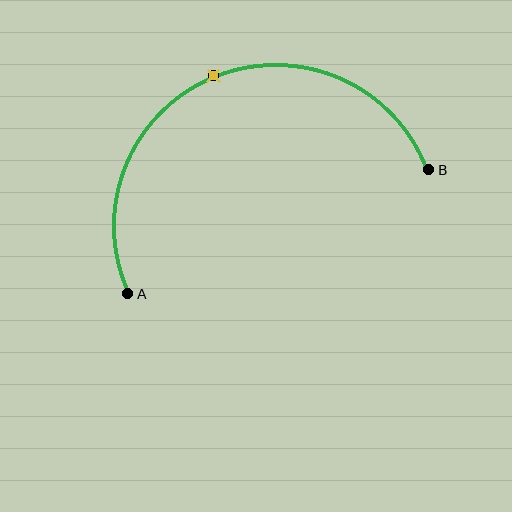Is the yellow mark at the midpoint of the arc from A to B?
Yes. The yellow mark lies on the arc at equal arc-length from both A and B — it is the arc midpoint.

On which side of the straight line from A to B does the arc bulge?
The arc bulges above the straight line connecting A and B.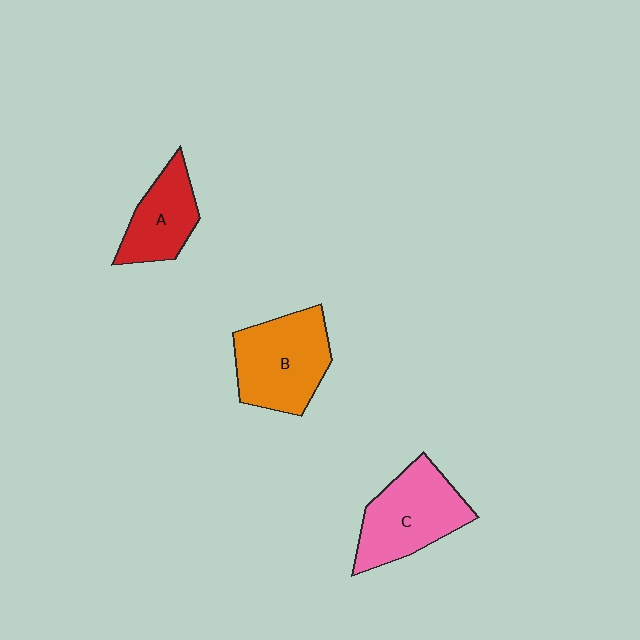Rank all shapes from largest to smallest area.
From largest to smallest: B (orange), C (pink), A (red).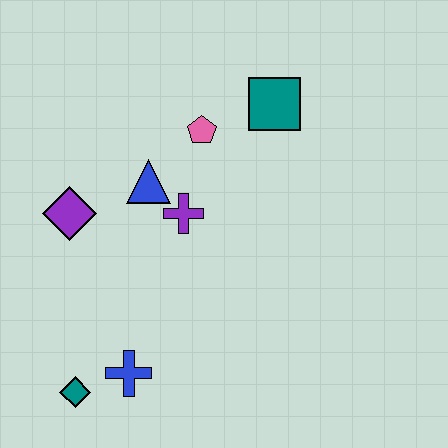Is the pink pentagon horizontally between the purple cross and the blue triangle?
No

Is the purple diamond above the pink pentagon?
No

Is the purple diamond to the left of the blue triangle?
Yes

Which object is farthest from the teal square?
The teal diamond is farthest from the teal square.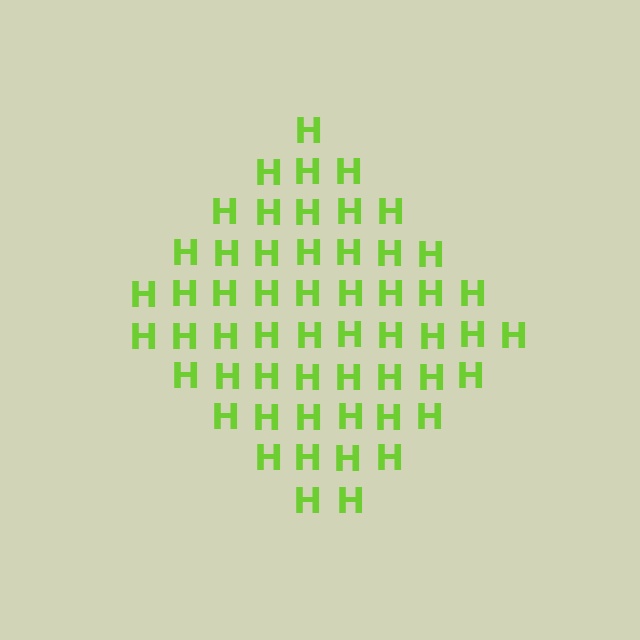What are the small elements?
The small elements are letter H's.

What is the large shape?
The large shape is a diamond.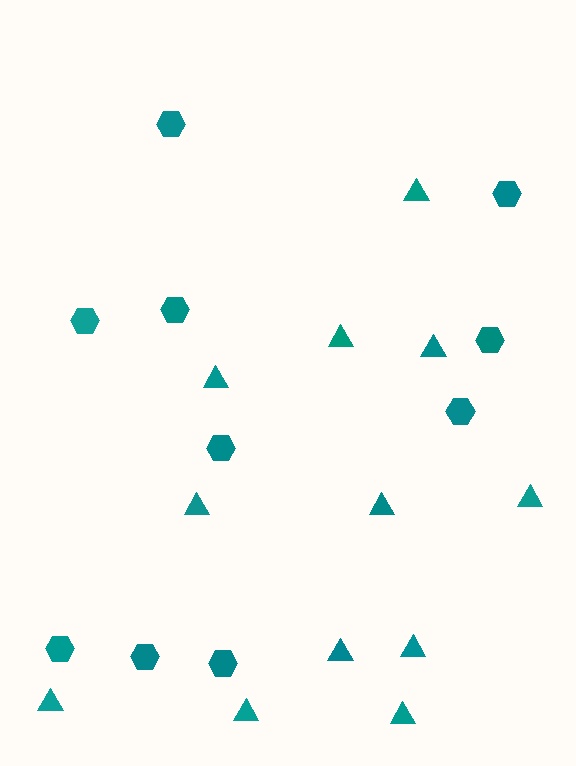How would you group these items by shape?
There are 2 groups: one group of triangles (12) and one group of hexagons (10).